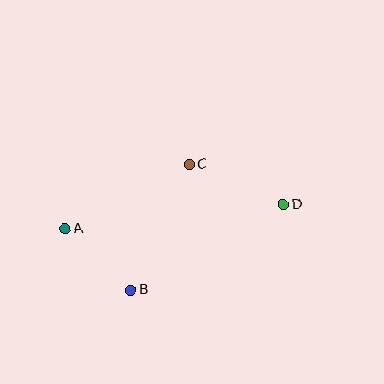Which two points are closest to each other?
Points A and B are closest to each other.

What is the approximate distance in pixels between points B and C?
The distance between B and C is approximately 139 pixels.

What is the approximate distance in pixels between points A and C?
The distance between A and C is approximately 140 pixels.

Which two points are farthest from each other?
Points A and D are farthest from each other.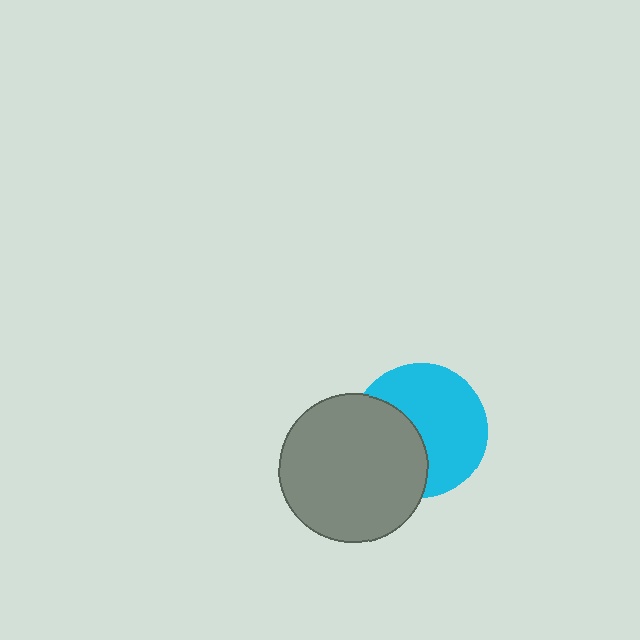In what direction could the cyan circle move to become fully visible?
The cyan circle could move right. That would shift it out from behind the gray circle entirely.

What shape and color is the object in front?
The object in front is a gray circle.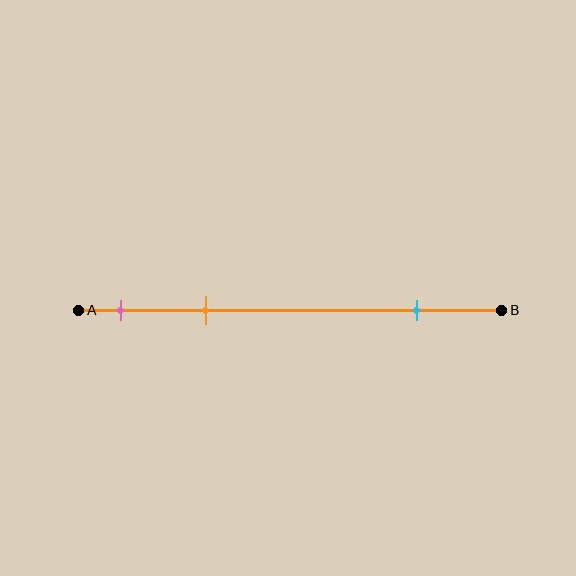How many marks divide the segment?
There are 3 marks dividing the segment.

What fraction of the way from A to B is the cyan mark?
The cyan mark is approximately 80% (0.8) of the way from A to B.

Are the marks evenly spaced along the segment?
No, the marks are not evenly spaced.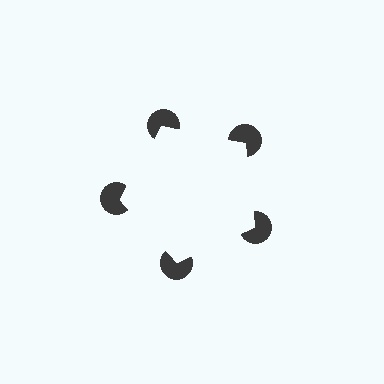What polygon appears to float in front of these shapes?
An illusory pentagon — its edges are inferred from the aligned wedge cuts in the pac-man discs, not physically drawn.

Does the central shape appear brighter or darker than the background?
It typically appears slightly brighter than the background, even though no actual brightness change is drawn.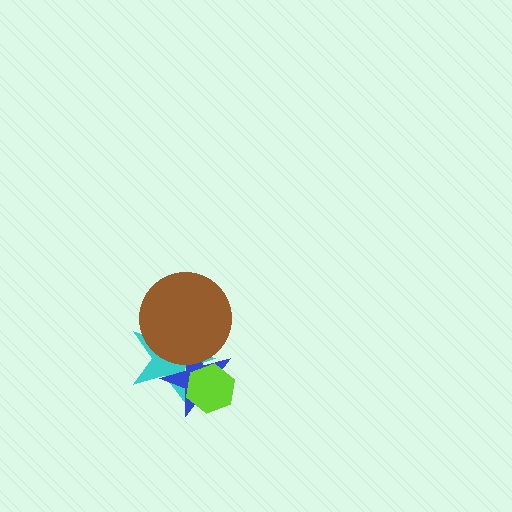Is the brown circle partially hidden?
No, no other shape covers it.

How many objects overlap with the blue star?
3 objects overlap with the blue star.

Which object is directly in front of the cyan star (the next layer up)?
The blue star is directly in front of the cyan star.